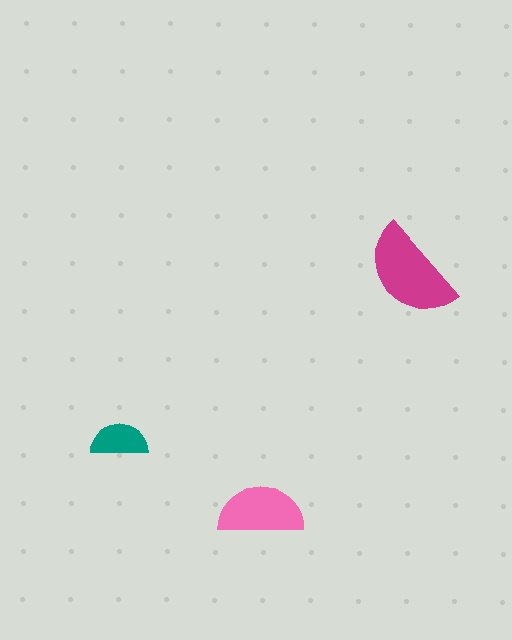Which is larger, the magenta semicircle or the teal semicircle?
The magenta one.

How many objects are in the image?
There are 3 objects in the image.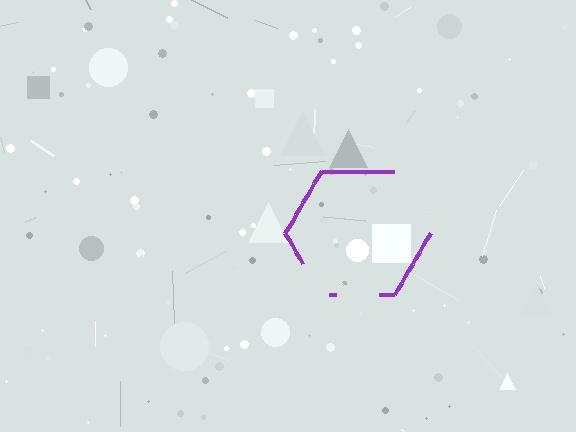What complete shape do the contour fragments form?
The contour fragments form a hexagon.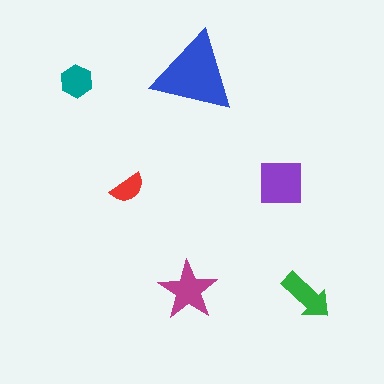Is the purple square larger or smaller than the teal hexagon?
Larger.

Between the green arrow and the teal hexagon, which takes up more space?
The green arrow.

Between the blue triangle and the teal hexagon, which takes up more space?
The blue triangle.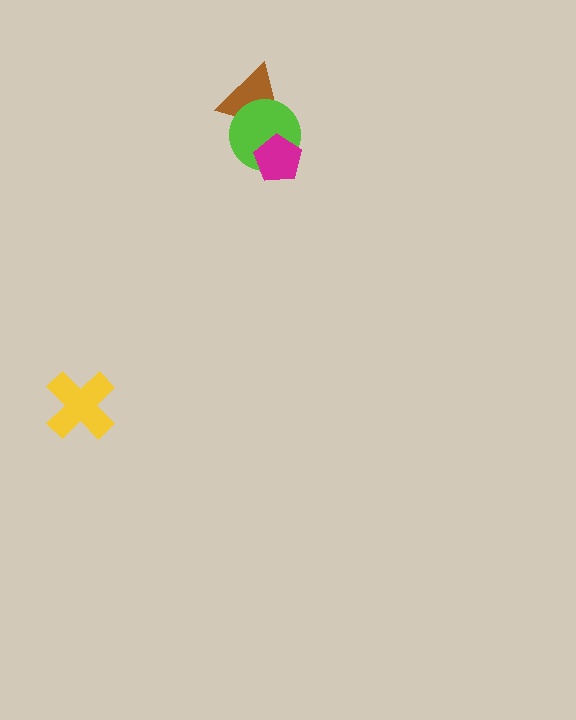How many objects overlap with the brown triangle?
1 object overlaps with the brown triangle.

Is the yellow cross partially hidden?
No, no other shape covers it.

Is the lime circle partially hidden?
Yes, it is partially covered by another shape.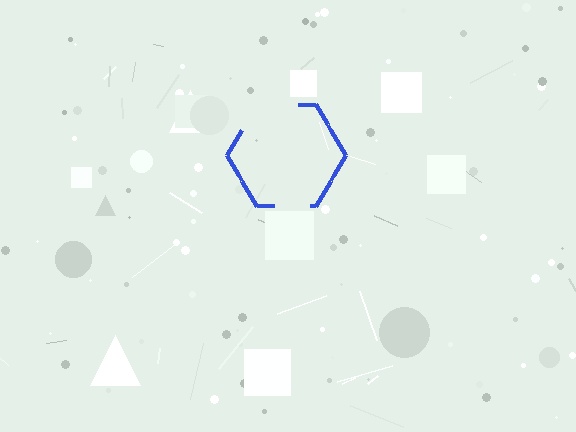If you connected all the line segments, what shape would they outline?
They would outline a hexagon.